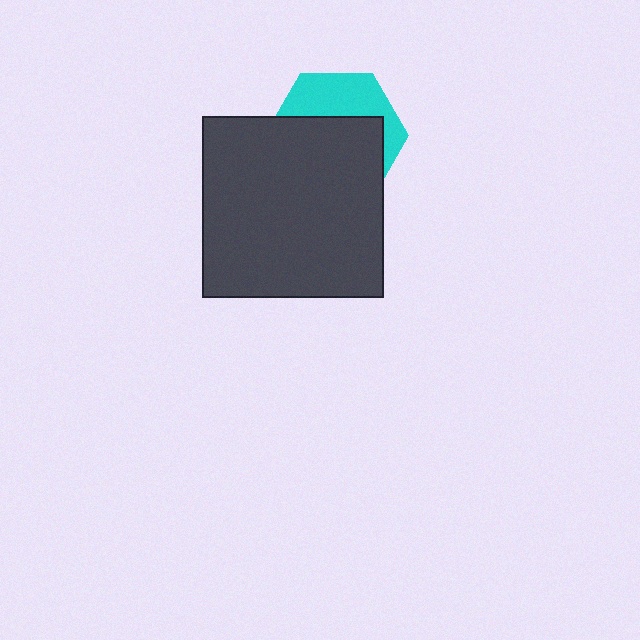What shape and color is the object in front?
The object in front is a dark gray square.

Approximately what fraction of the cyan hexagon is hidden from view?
Roughly 63% of the cyan hexagon is hidden behind the dark gray square.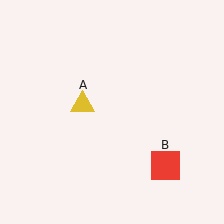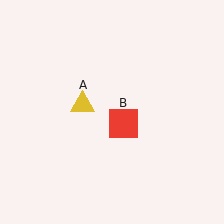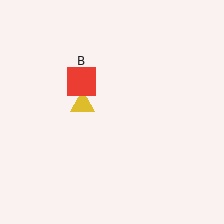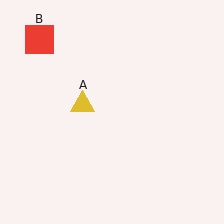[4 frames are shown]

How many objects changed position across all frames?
1 object changed position: red square (object B).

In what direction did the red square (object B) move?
The red square (object B) moved up and to the left.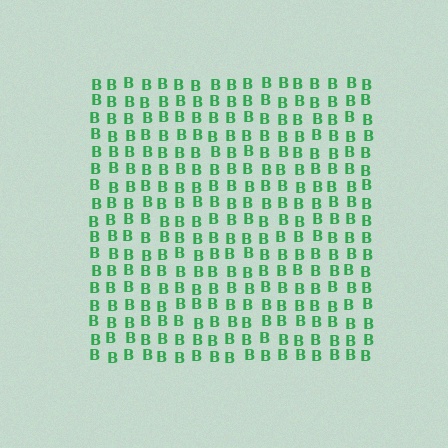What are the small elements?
The small elements are letter B's.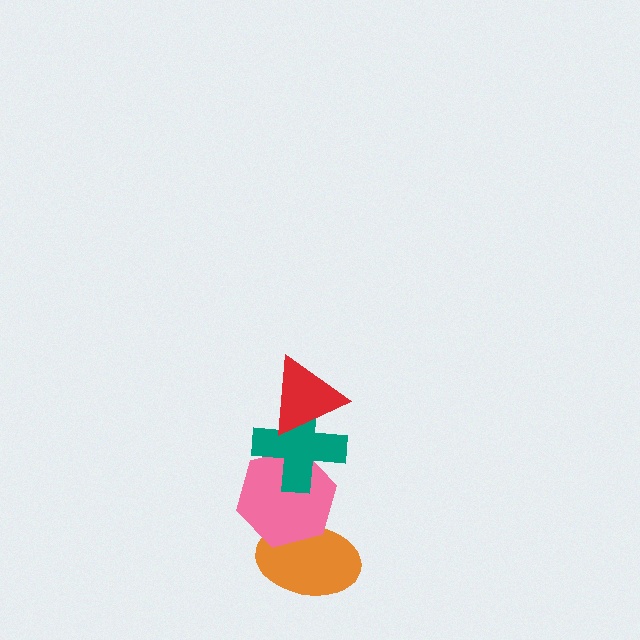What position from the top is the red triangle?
The red triangle is 1st from the top.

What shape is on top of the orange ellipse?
The pink hexagon is on top of the orange ellipse.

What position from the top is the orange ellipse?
The orange ellipse is 4th from the top.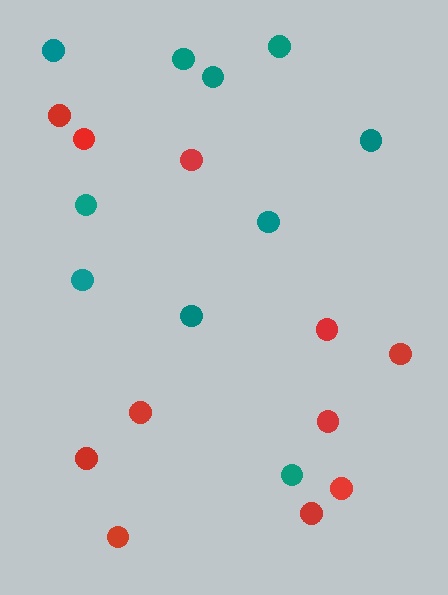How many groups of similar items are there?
There are 2 groups: one group of teal circles (10) and one group of red circles (11).